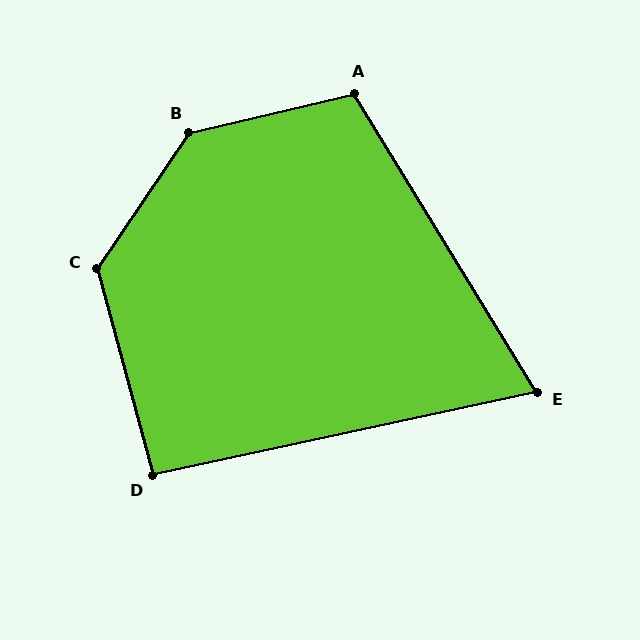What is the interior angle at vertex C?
Approximately 131 degrees (obtuse).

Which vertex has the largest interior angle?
B, at approximately 137 degrees.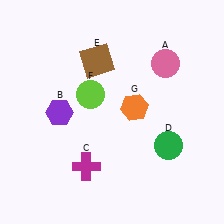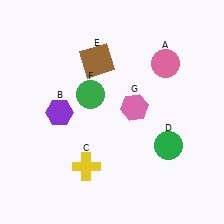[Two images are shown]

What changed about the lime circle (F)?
In Image 1, F is lime. In Image 2, it changed to green.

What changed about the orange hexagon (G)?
In Image 1, G is orange. In Image 2, it changed to pink.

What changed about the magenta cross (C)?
In Image 1, C is magenta. In Image 2, it changed to yellow.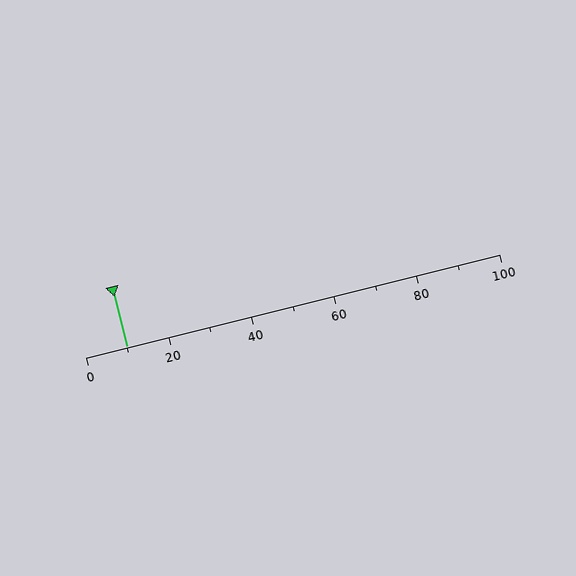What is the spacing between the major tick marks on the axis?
The major ticks are spaced 20 apart.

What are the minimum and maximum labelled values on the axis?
The axis runs from 0 to 100.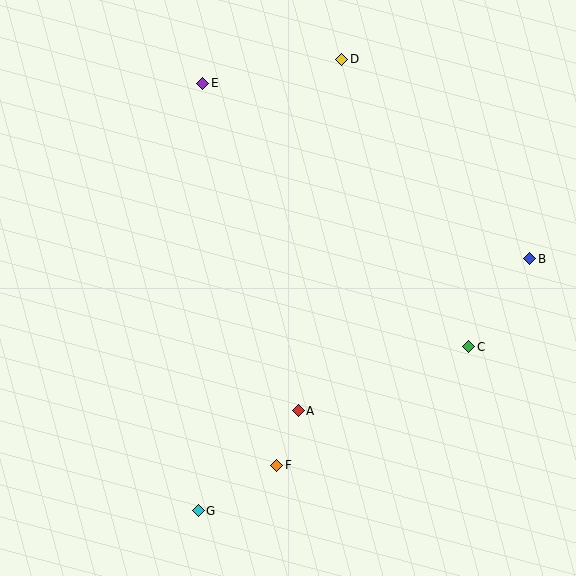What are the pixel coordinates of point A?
Point A is at (298, 411).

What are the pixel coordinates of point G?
Point G is at (198, 511).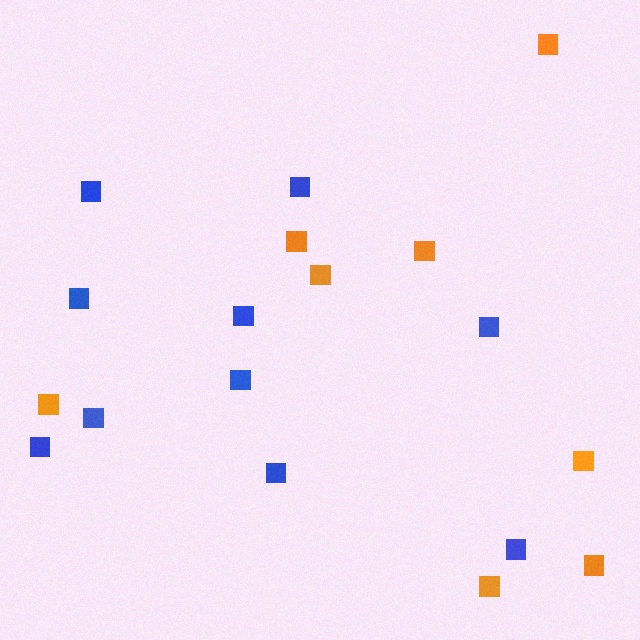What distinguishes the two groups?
There are 2 groups: one group of blue squares (10) and one group of orange squares (8).